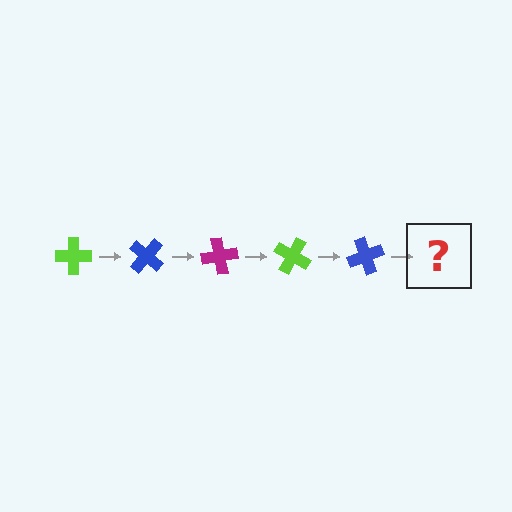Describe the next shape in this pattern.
It should be a magenta cross, rotated 200 degrees from the start.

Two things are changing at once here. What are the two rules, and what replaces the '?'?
The two rules are that it rotates 40 degrees each step and the color cycles through lime, blue, and magenta. The '?' should be a magenta cross, rotated 200 degrees from the start.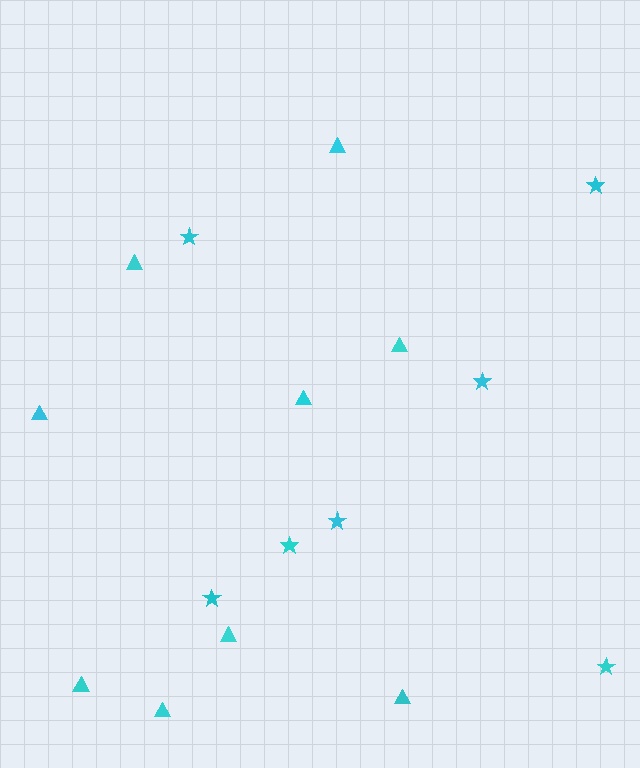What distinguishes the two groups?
There are 2 groups: one group of stars (7) and one group of triangles (9).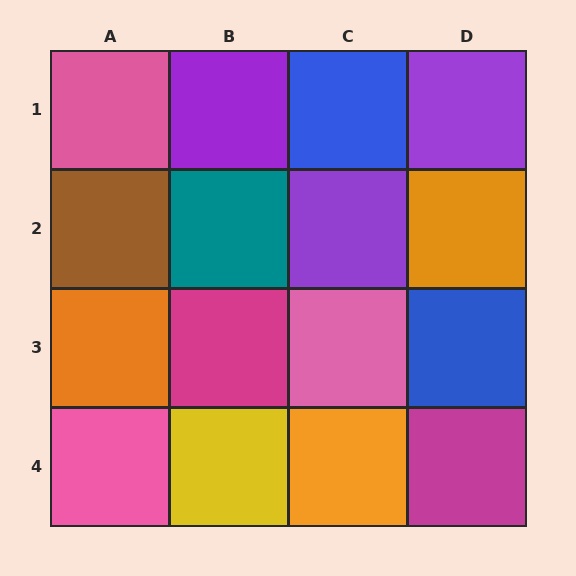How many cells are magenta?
2 cells are magenta.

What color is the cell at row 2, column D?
Orange.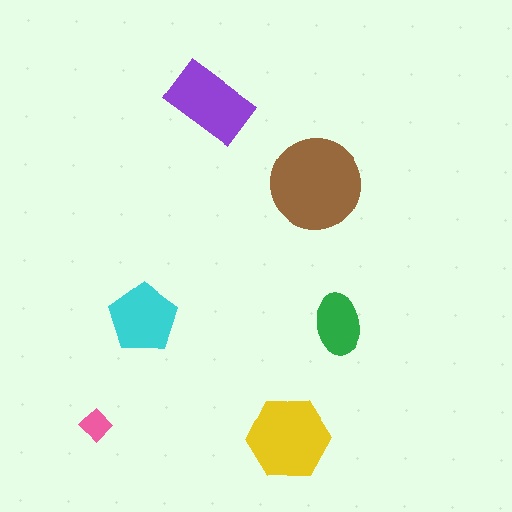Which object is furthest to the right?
The green ellipse is rightmost.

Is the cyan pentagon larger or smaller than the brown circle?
Smaller.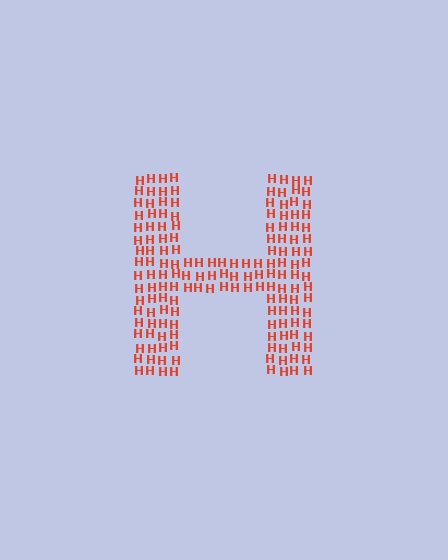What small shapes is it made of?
It is made of small letter H's.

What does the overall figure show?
The overall figure shows the letter H.